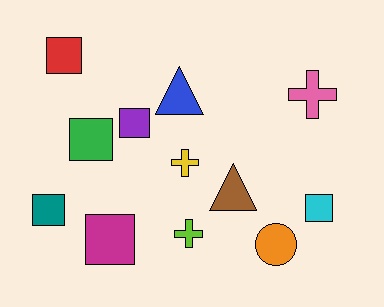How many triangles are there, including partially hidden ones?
There are 2 triangles.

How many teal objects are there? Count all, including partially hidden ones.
There is 1 teal object.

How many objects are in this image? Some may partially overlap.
There are 12 objects.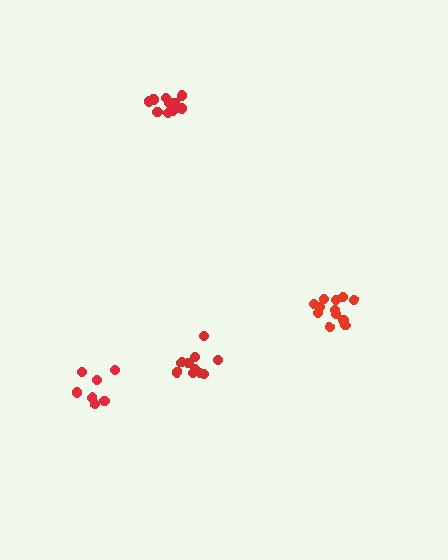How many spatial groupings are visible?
There are 4 spatial groupings.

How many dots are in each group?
Group 1: 7 dots, Group 2: 11 dots, Group 3: 11 dots, Group 4: 12 dots (41 total).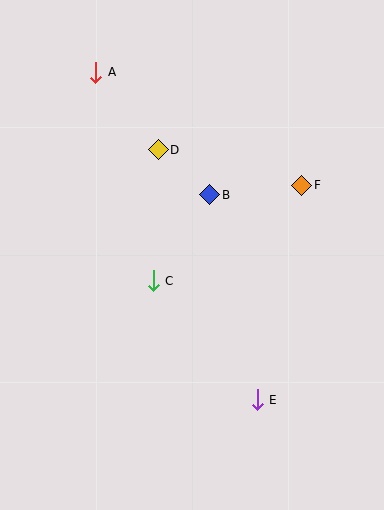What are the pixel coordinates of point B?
Point B is at (210, 195).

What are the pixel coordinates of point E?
Point E is at (257, 400).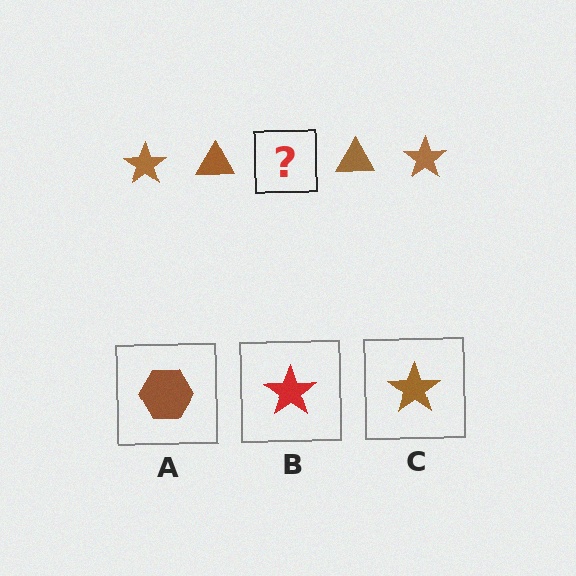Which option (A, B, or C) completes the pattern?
C.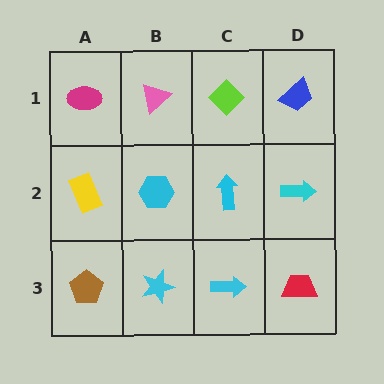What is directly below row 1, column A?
A yellow rectangle.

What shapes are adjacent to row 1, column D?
A cyan arrow (row 2, column D), a lime diamond (row 1, column C).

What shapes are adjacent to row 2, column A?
A magenta ellipse (row 1, column A), a brown pentagon (row 3, column A), a cyan hexagon (row 2, column B).